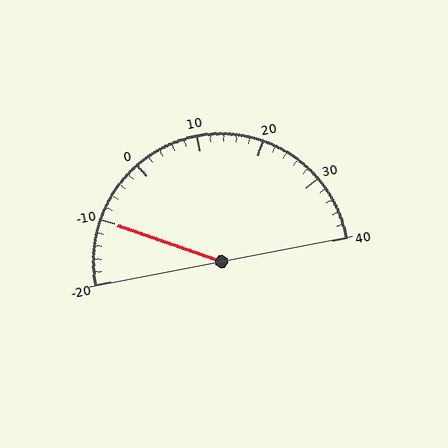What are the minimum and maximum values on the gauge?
The gauge ranges from -20 to 40.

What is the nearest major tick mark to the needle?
The nearest major tick mark is -10.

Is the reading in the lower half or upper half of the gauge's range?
The reading is in the lower half of the range (-20 to 40).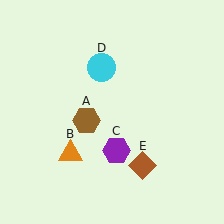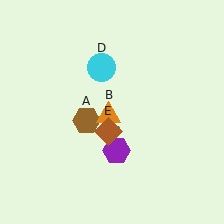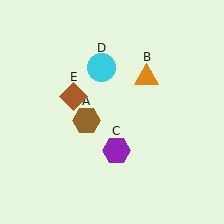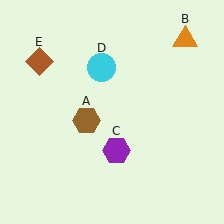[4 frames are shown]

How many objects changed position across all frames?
2 objects changed position: orange triangle (object B), brown diamond (object E).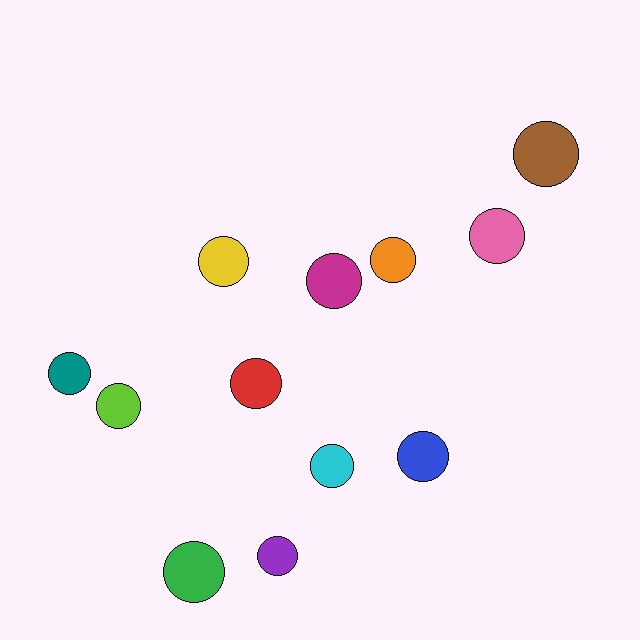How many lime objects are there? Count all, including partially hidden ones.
There is 1 lime object.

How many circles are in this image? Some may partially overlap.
There are 12 circles.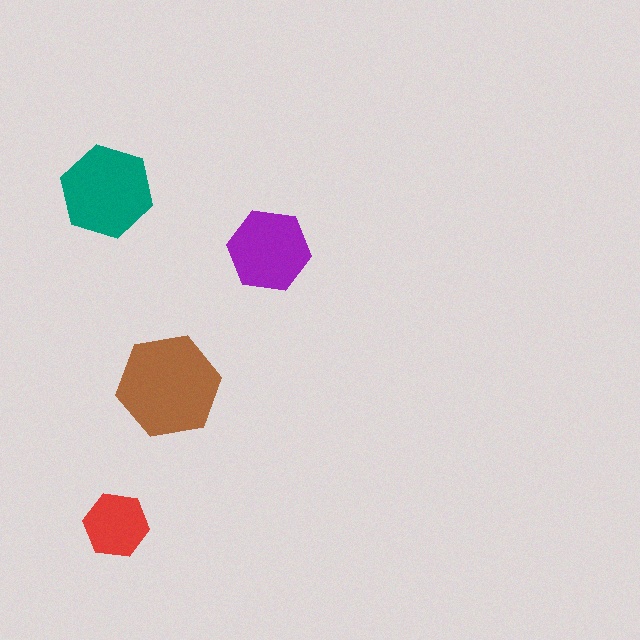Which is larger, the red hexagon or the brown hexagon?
The brown one.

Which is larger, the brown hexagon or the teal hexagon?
The brown one.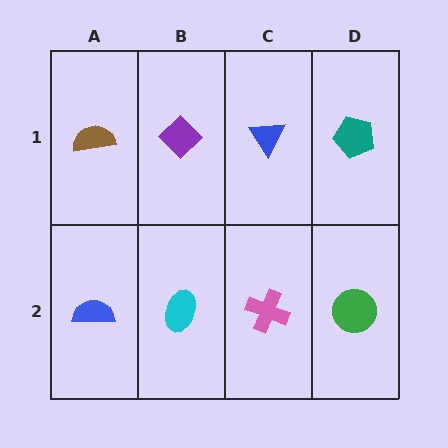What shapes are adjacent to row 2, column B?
A purple diamond (row 1, column B), a blue semicircle (row 2, column A), a pink cross (row 2, column C).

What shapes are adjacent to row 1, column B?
A cyan ellipse (row 2, column B), a brown semicircle (row 1, column A), a blue triangle (row 1, column C).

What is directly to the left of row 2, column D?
A pink cross.